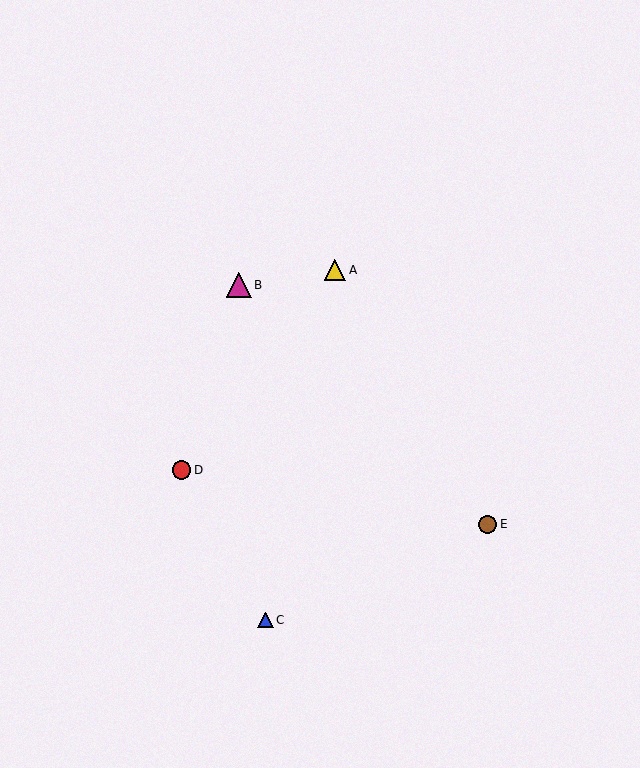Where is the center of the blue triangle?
The center of the blue triangle is at (265, 620).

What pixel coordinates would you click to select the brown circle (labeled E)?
Click at (488, 524) to select the brown circle E.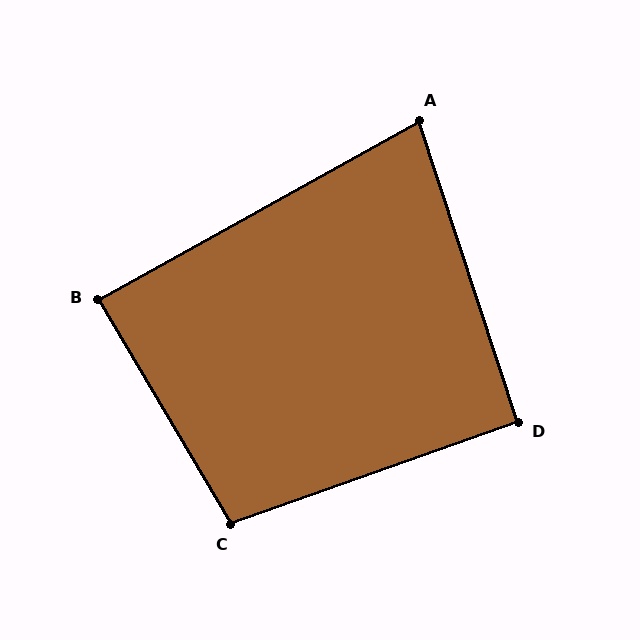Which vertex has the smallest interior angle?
A, at approximately 79 degrees.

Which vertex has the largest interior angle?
C, at approximately 101 degrees.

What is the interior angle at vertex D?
Approximately 91 degrees (approximately right).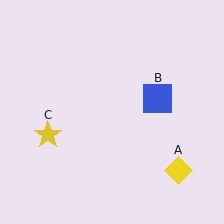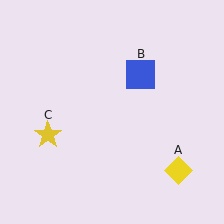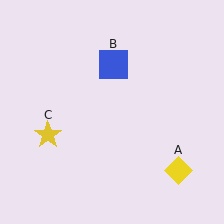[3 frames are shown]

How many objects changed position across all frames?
1 object changed position: blue square (object B).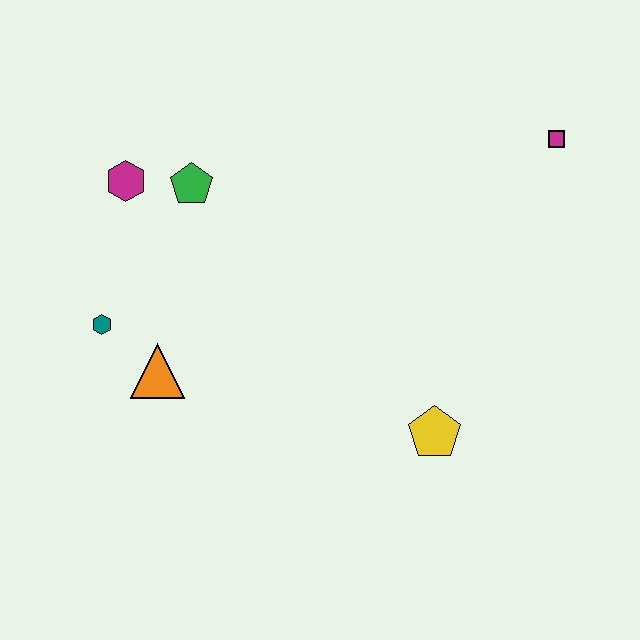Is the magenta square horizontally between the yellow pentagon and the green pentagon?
No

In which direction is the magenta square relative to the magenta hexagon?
The magenta square is to the right of the magenta hexagon.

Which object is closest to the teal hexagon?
The orange triangle is closest to the teal hexagon.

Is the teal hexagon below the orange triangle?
No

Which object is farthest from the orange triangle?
The magenta square is farthest from the orange triangle.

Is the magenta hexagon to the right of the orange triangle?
No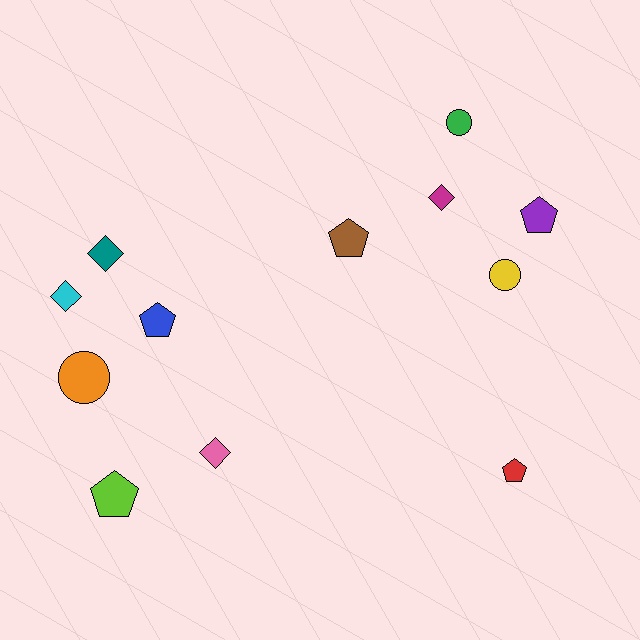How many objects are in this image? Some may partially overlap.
There are 12 objects.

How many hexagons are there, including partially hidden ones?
There are no hexagons.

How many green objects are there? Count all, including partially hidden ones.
There is 1 green object.